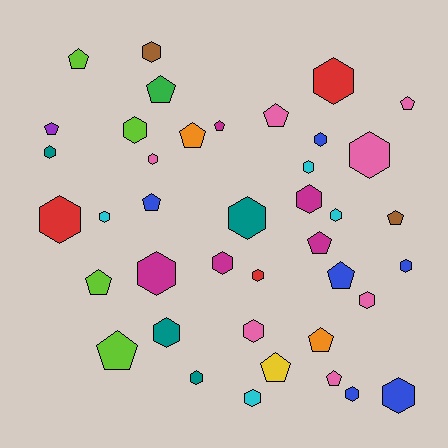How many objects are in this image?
There are 40 objects.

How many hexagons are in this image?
There are 24 hexagons.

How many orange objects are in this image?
There are 2 orange objects.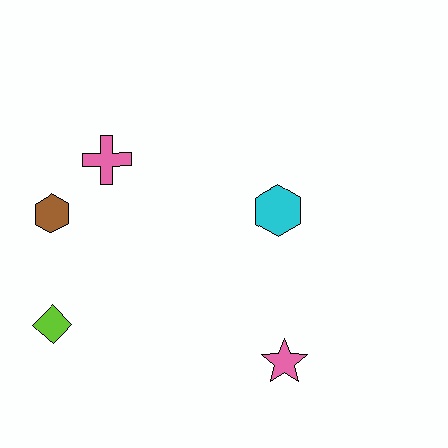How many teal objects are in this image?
There are no teal objects.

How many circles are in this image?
There are no circles.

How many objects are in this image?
There are 5 objects.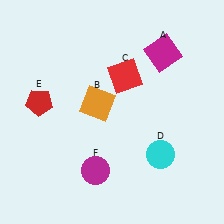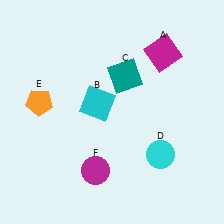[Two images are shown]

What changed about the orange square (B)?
In Image 1, B is orange. In Image 2, it changed to cyan.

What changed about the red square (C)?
In Image 1, C is red. In Image 2, it changed to teal.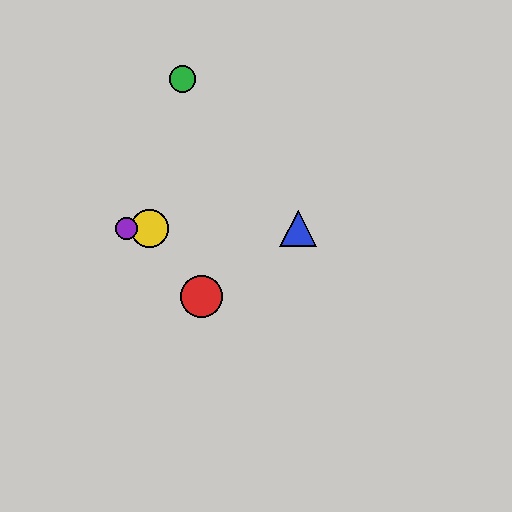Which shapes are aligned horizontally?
The blue triangle, the yellow circle, the purple circle are aligned horizontally.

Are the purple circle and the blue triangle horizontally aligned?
Yes, both are at y≈229.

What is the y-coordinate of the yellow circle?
The yellow circle is at y≈229.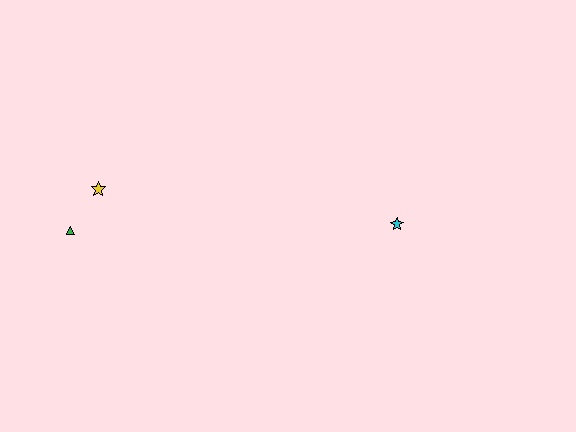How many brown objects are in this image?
There are no brown objects.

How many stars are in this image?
There are 2 stars.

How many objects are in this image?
There are 3 objects.